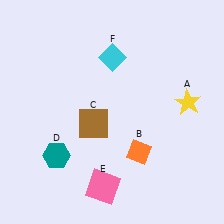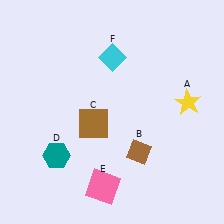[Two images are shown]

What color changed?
The diamond (B) changed from orange in Image 1 to brown in Image 2.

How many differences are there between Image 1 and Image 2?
There is 1 difference between the two images.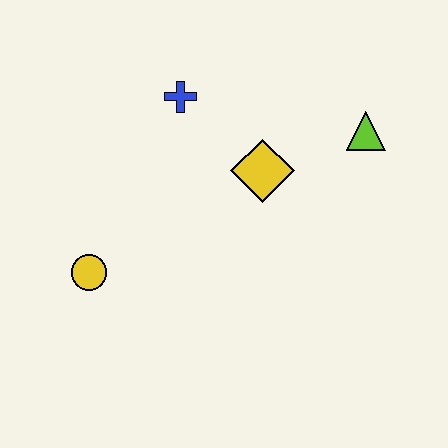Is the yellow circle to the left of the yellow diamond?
Yes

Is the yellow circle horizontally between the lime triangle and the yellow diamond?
No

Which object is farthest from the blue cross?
The yellow circle is farthest from the blue cross.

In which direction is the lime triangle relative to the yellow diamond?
The lime triangle is to the right of the yellow diamond.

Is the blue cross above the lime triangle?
Yes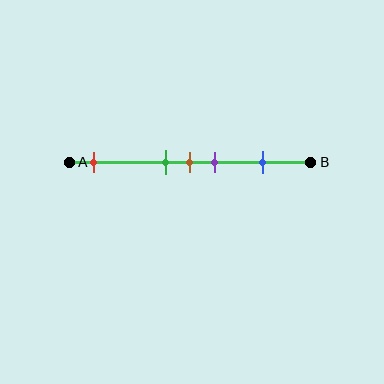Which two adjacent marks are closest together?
The green and brown marks are the closest adjacent pair.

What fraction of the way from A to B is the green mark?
The green mark is approximately 40% (0.4) of the way from A to B.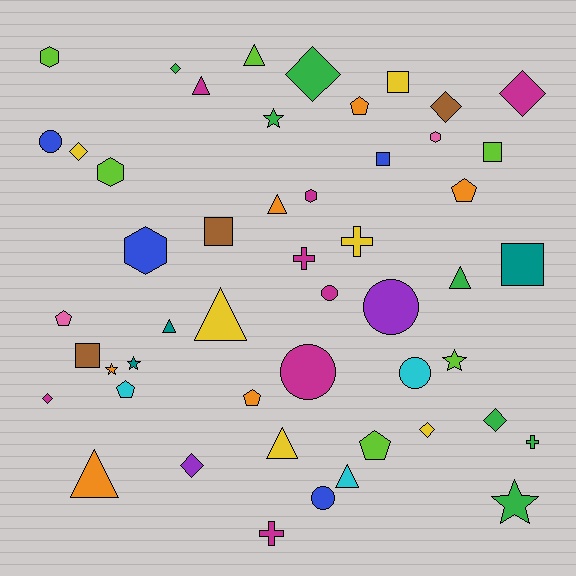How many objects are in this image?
There are 50 objects.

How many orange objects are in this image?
There are 6 orange objects.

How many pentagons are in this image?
There are 6 pentagons.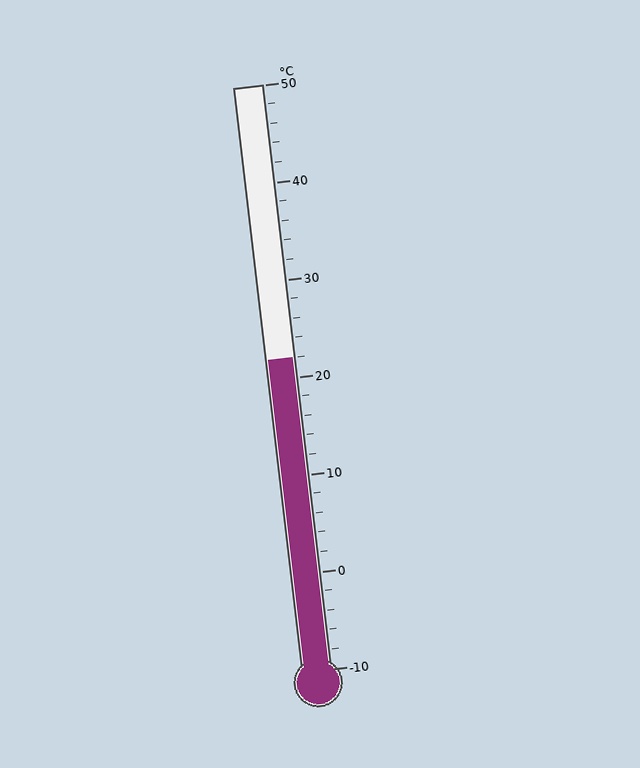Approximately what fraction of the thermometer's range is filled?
The thermometer is filled to approximately 55% of its range.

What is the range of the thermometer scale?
The thermometer scale ranges from -10°C to 50°C.